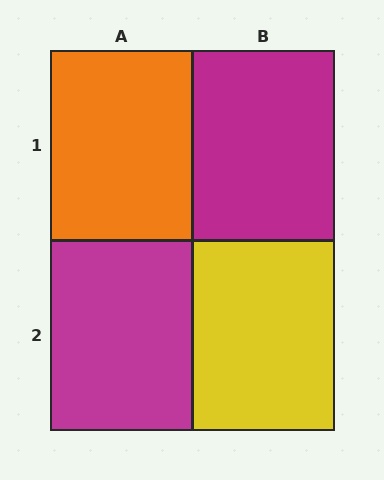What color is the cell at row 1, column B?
Magenta.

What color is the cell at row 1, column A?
Orange.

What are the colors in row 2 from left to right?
Magenta, yellow.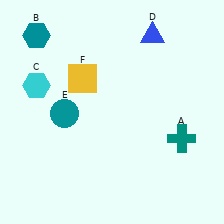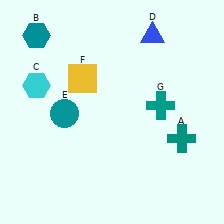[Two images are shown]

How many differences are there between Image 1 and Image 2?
There is 1 difference between the two images.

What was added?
A teal cross (G) was added in Image 2.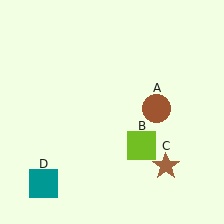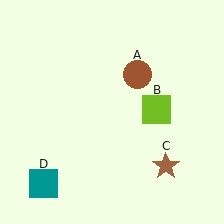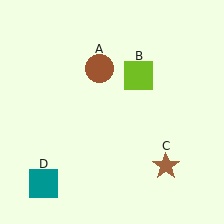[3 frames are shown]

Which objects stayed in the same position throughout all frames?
Brown star (object C) and teal square (object D) remained stationary.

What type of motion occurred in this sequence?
The brown circle (object A), lime square (object B) rotated counterclockwise around the center of the scene.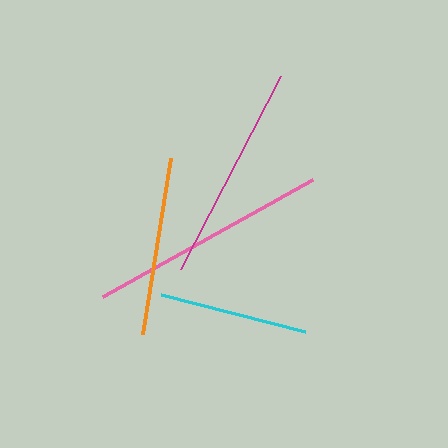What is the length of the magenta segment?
The magenta segment is approximately 217 pixels long.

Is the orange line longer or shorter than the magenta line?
The magenta line is longer than the orange line.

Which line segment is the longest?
The pink line is the longest at approximately 240 pixels.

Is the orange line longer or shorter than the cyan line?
The orange line is longer than the cyan line.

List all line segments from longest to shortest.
From longest to shortest: pink, magenta, orange, cyan.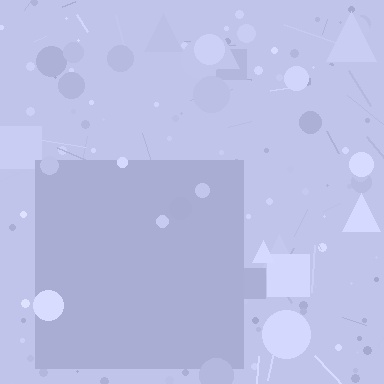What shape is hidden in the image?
A square is hidden in the image.